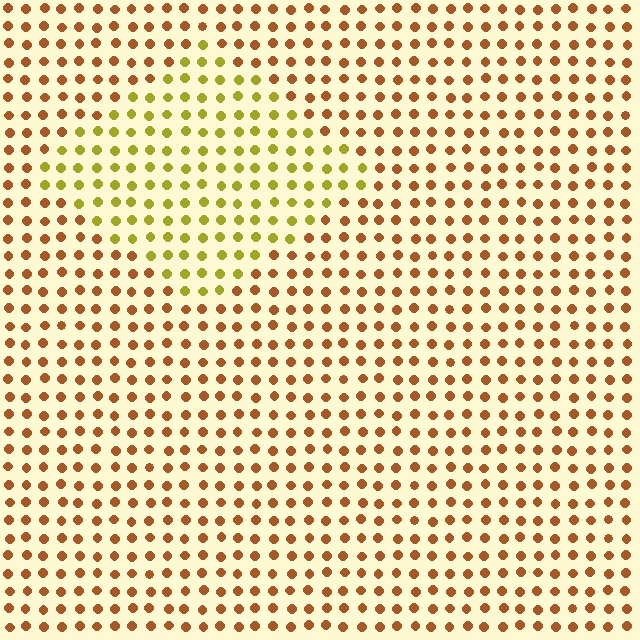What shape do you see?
I see a diamond.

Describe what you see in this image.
The image is filled with small brown elements in a uniform arrangement. A diamond-shaped region is visible where the elements are tinted to a slightly different hue, forming a subtle color boundary.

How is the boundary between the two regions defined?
The boundary is defined purely by a slight shift in hue (about 39 degrees). Spacing, size, and orientation are identical on both sides.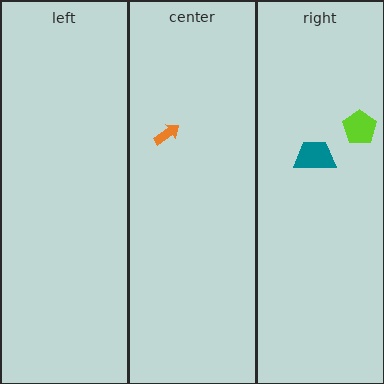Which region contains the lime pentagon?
The right region.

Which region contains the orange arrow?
The center region.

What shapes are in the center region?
The orange arrow.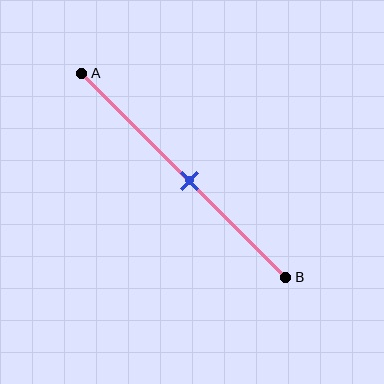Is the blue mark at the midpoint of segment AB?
Yes, the mark is approximately at the midpoint.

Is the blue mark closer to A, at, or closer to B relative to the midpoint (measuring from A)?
The blue mark is approximately at the midpoint of segment AB.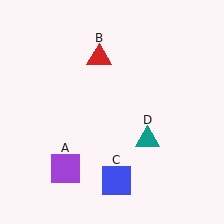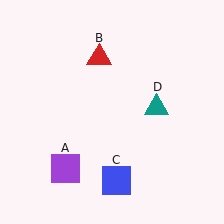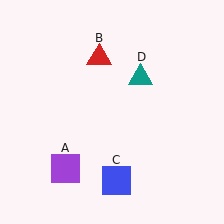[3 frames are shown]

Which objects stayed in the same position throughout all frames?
Purple square (object A) and red triangle (object B) and blue square (object C) remained stationary.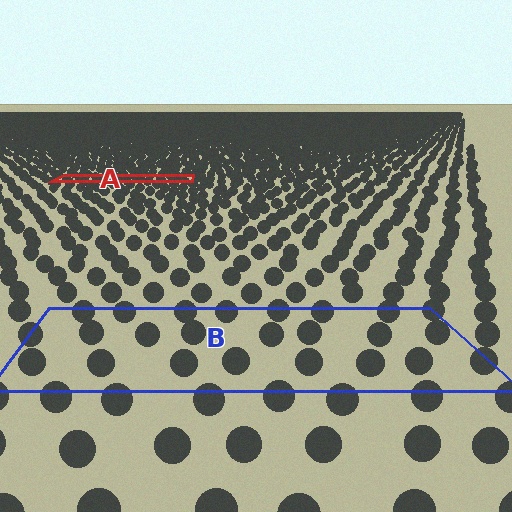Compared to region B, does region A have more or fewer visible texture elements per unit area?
Region A has more texture elements per unit area — they are packed more densely because it is farther away.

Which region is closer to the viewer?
Region B is closer. The texture elements there are larger and more spread out.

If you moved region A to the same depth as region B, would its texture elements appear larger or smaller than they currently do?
They would appear larger. At a closer depth, the same texture elements are projected at a bigger on-screen size.